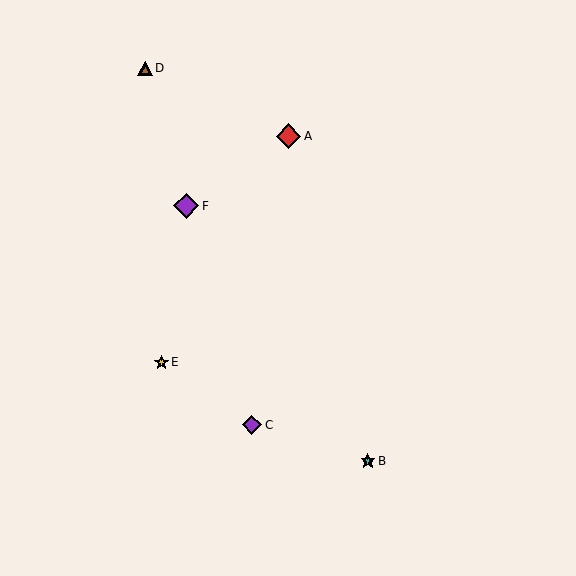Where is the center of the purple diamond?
The center of the purple diamond is at (186, 206).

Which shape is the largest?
The red diamond (labeled A) is the largest.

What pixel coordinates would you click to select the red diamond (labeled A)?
Click at (289, 136) to select the red diamond A.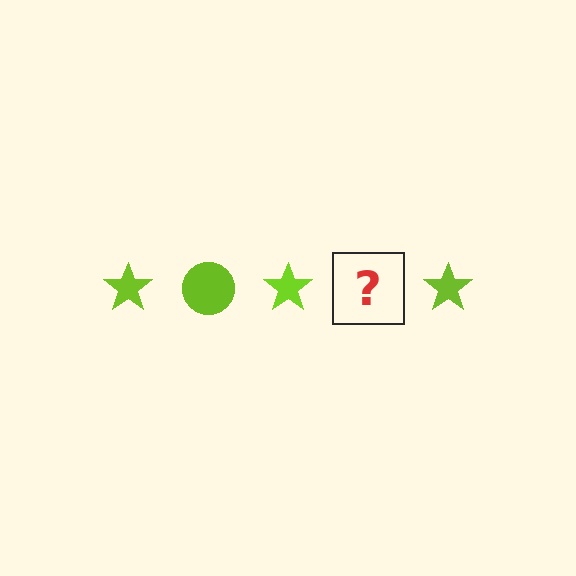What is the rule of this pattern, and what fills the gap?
The rule is that the pattern cycles through star, circle shapes in lime. The gap should be filled with a lime circle.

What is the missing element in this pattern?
The missing element is a lime circle.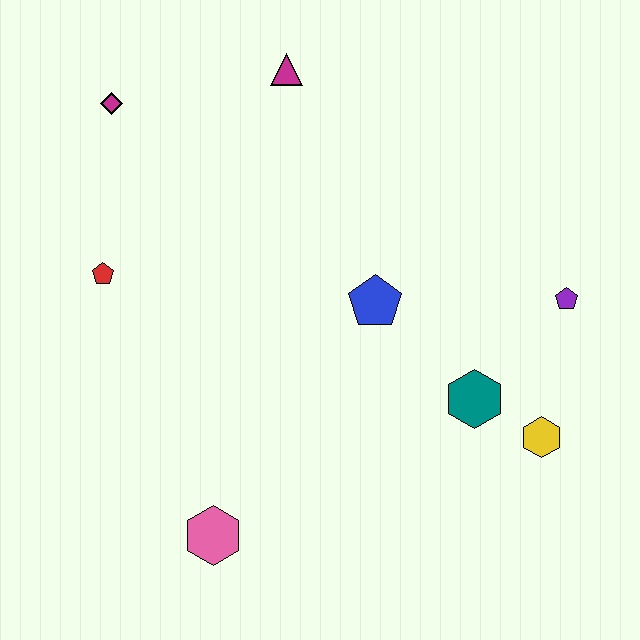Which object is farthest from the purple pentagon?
The magenta diamond is farthest from the purple pentagon.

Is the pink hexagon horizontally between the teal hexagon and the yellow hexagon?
No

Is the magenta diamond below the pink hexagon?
No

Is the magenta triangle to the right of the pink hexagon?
Yes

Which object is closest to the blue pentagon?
The teal hexagon is closest to the blue pentagon.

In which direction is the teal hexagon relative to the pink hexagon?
The teal hexagon is to the right of the pink hexagon.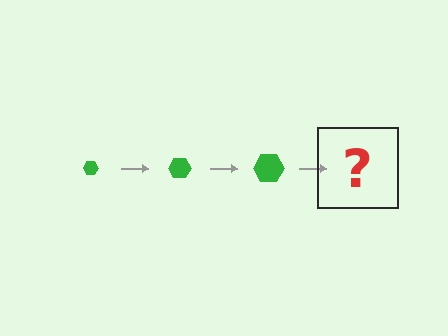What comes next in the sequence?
The next element should be a green hexagon, larger than the previous one.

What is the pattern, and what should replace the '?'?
The pattern is that the hexagon gets progressively larger each step. The '?' should be a green hexagon, larger than the previous one.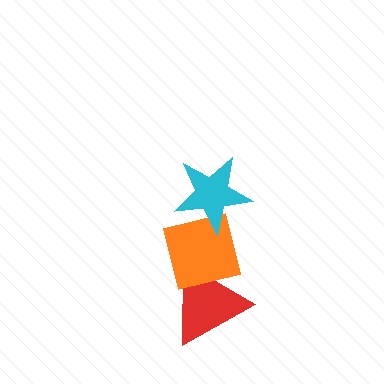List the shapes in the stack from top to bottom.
From top to bottom: the cyan star, the orange square, the red triangle.